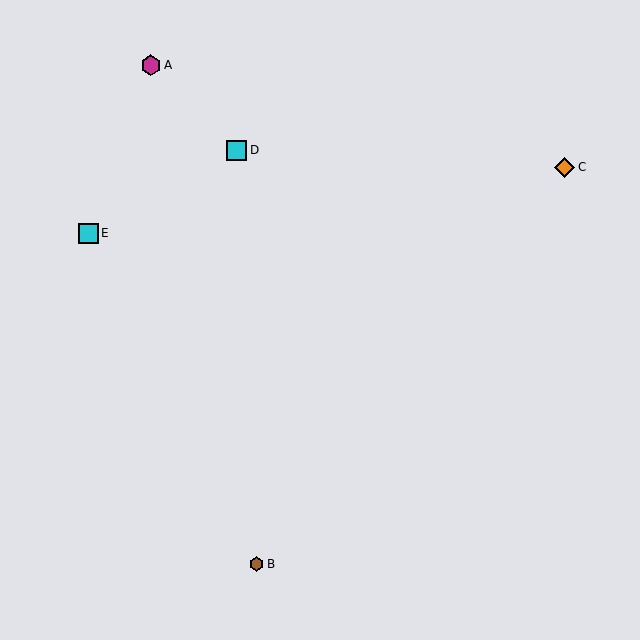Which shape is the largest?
The magenta hexagon (labeled A) is the largest.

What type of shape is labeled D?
Shape D is a cyan square.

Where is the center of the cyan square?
The center of the cyan square is at (237, 150).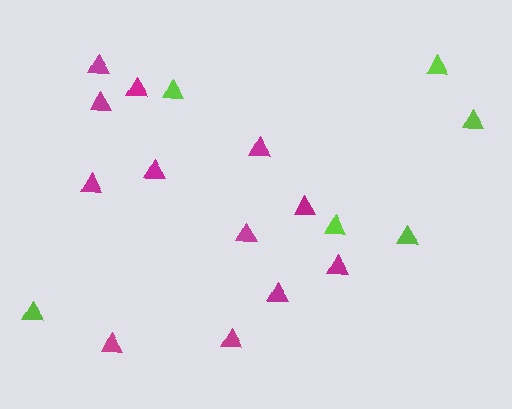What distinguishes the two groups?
There are 2 groups: one group of magenta triangles (12) and one group of lime triangles (6).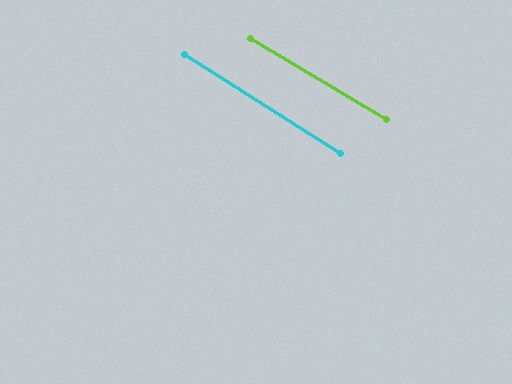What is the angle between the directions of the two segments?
Approximately 1 degree.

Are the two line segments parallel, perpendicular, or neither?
Parallel — their directions differ by only 1.4°.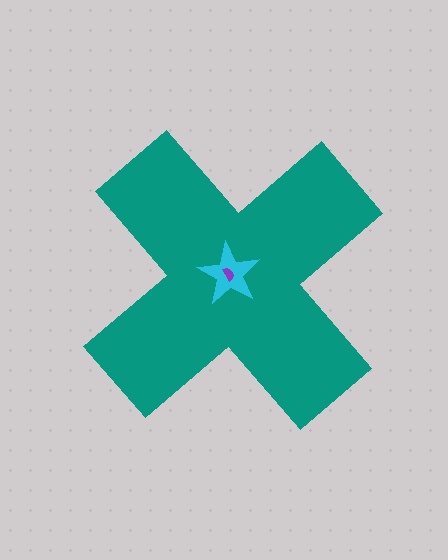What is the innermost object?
The purple semicircle.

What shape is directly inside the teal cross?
The cyan star.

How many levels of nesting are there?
3.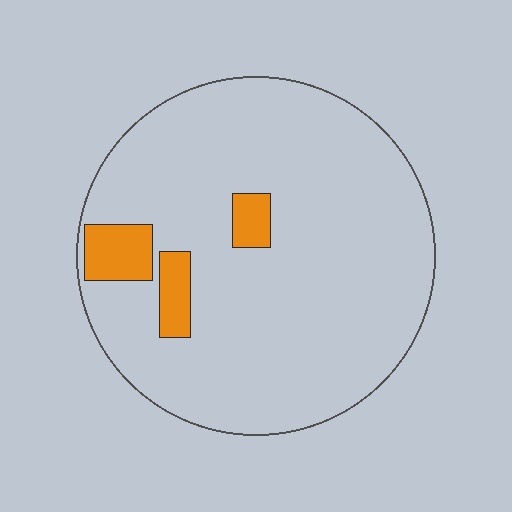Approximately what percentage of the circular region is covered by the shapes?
Approximately 10%.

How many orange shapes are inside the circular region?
3.